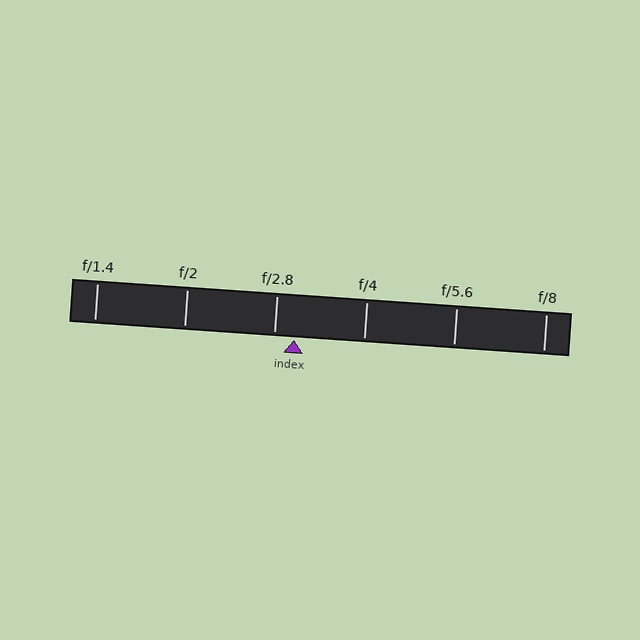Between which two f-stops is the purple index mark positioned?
The index mark is between f/2.8 and f/4.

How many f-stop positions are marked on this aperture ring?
There are 6 f-stop positions marked.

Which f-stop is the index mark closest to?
The index mark is closest to f/2.8.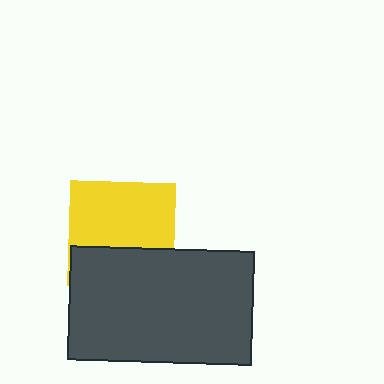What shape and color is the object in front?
The object in front is a dark gray rectangle.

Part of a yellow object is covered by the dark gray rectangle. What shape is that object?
It is a square.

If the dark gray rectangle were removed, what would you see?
You would see the complete yellow square.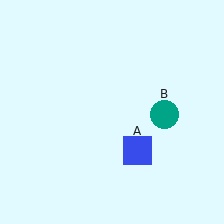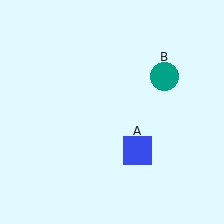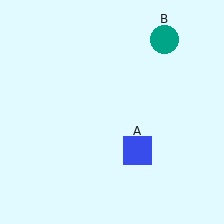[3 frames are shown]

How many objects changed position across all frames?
1 object changed position: teal circle (object B).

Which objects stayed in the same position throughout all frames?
Blue square (object A) remained stationary.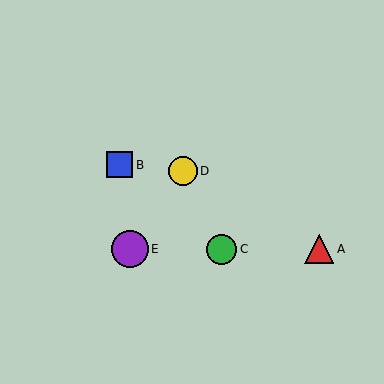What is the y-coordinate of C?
Object C is at y≈249.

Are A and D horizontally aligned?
No, A is at y≈249 and D is at y≈171.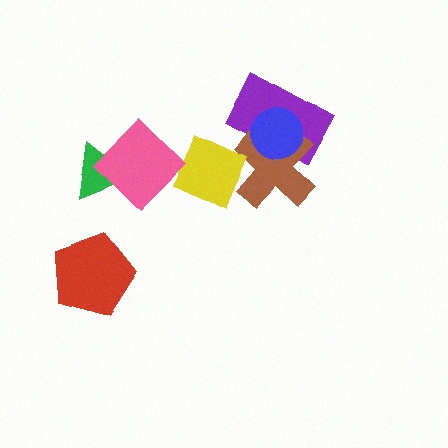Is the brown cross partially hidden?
Yes, it is partially covered by another shape.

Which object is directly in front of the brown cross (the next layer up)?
The yellow diamond is directly in front of the brown cross.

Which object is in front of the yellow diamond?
The pink diamond is in front of the yellow diamond.